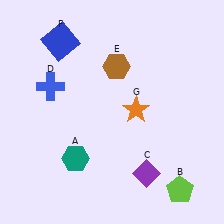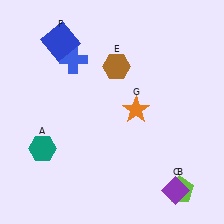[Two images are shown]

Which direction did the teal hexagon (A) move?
The teal hexagon (A) moved left.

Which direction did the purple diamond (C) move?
The purple diamond (C) moved right.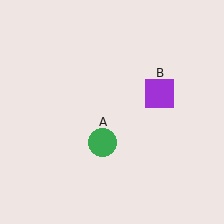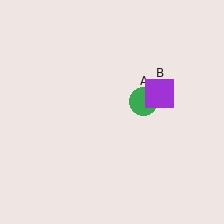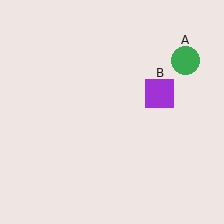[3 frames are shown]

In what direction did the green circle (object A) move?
The green circle (object A) moved up and to the right.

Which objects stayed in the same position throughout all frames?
Purple square (object B) remained stationary.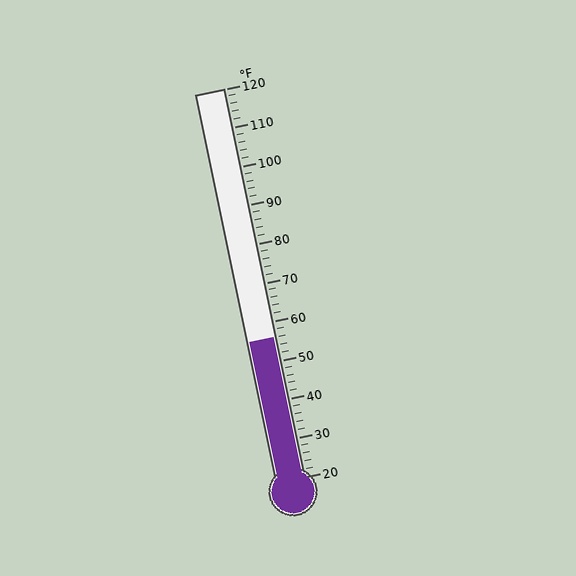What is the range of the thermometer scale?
The thermometer scale ranges from 20°F to 120°F.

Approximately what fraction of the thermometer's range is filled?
The thermometer is filled to approximately 35% of its range.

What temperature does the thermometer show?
The thermometer shows approximately 56°F.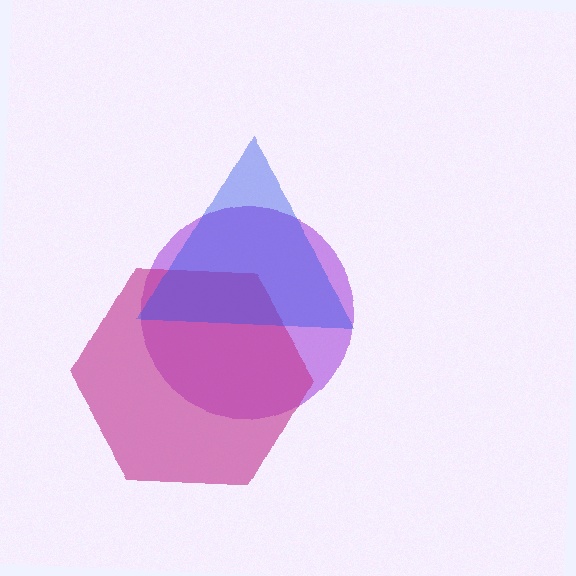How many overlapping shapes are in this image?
There are 3 overlapping shapes in the image.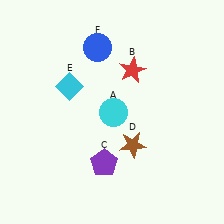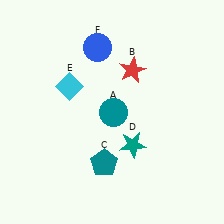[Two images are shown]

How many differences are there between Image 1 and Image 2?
There are 3 differences between the two images.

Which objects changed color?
A changed from cyan to teal. C changed from purple to teal. D changed from brown to teal.